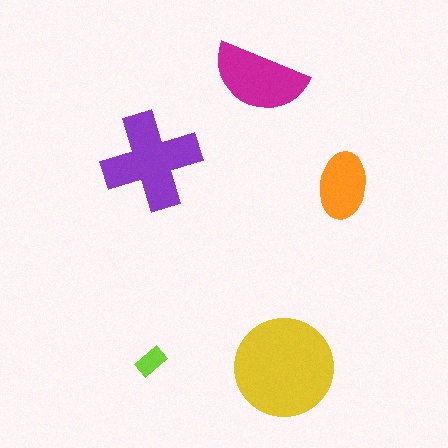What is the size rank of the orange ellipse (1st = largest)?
4th.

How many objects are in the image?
There are 5 objects in the image.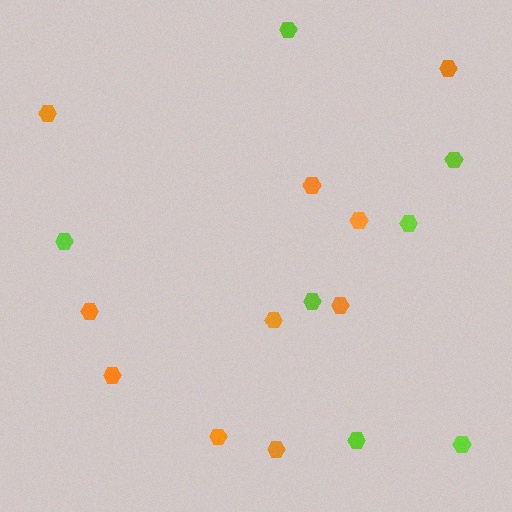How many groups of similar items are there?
There are 2 groups: one group of lime hexagons (7) and one group of orange hexagons (10).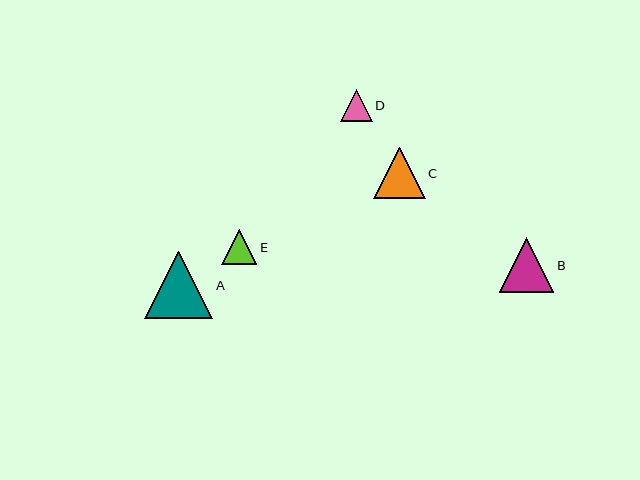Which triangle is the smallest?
Triangle D is the smallest with a size of approximately 31 pixels.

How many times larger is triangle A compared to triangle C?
Triangle A is approximately 1.3 times the size of triangle C.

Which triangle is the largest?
Triangle A is the largest with a size of approximately 68 pixels.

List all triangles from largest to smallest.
From largest to smallest: A, B, C, E, D.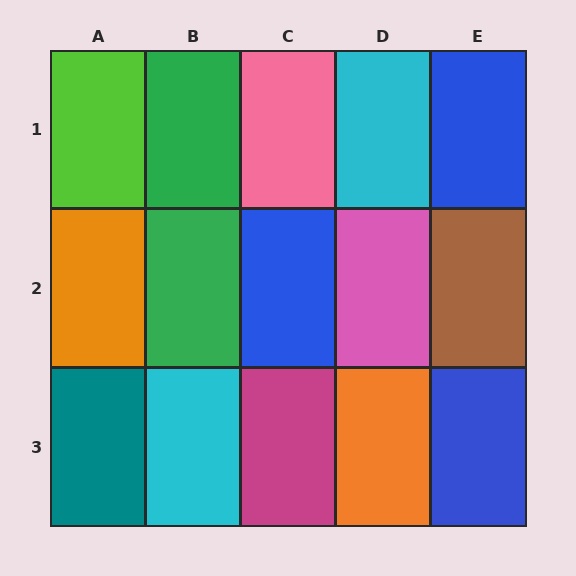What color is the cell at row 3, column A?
Teal.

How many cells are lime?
1 cell is lime.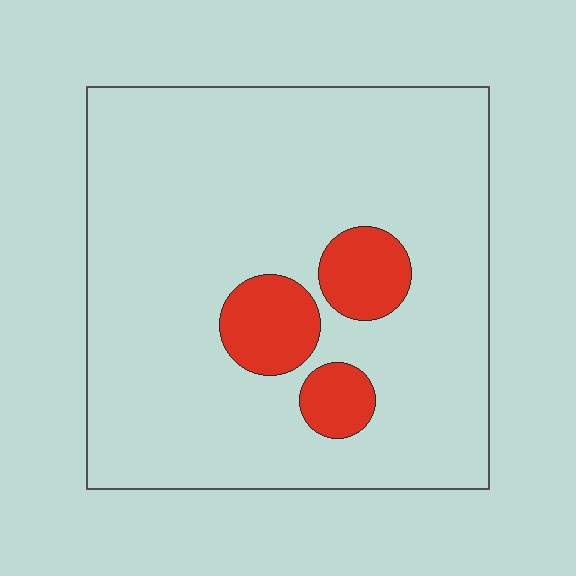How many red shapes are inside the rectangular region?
3.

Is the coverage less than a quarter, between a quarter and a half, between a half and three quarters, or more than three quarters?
Less than a quarter.